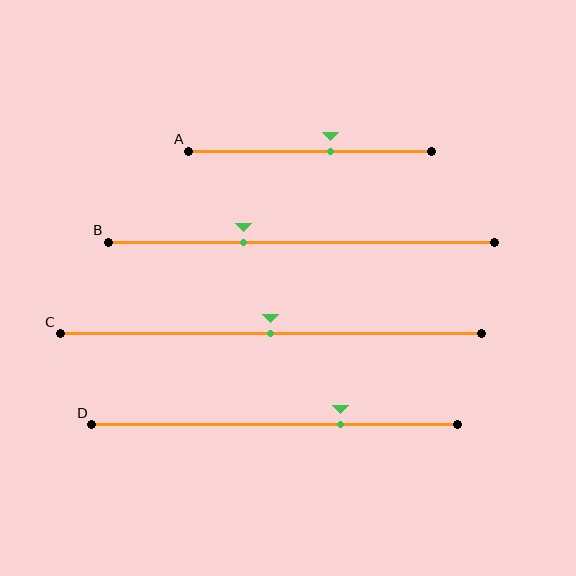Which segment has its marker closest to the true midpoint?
Segment C has its marker closest to the true midpoint.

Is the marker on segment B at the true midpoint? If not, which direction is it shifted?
No, the marker on segment B is shifted to the left by about 15% of the segment length.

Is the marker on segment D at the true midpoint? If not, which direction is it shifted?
No, the marker on segment D is shifted to the right by about 18% of the segment length.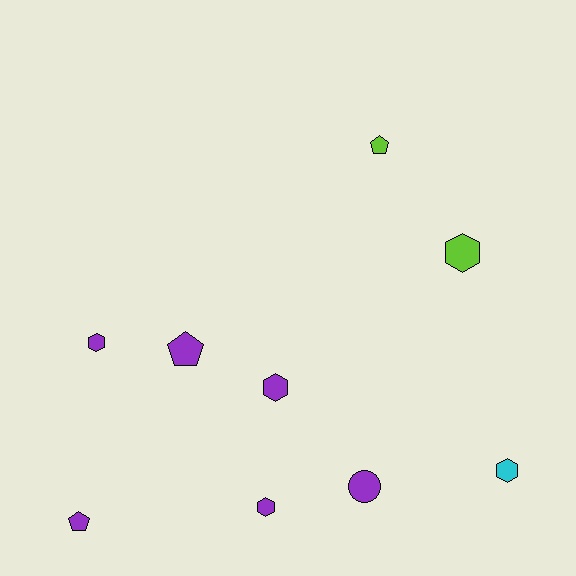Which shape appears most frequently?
Hexagon, with 5 objects.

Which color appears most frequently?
Purple, with 6 objects.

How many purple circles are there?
There is 1 purple circle.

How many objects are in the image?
There are 9 objects.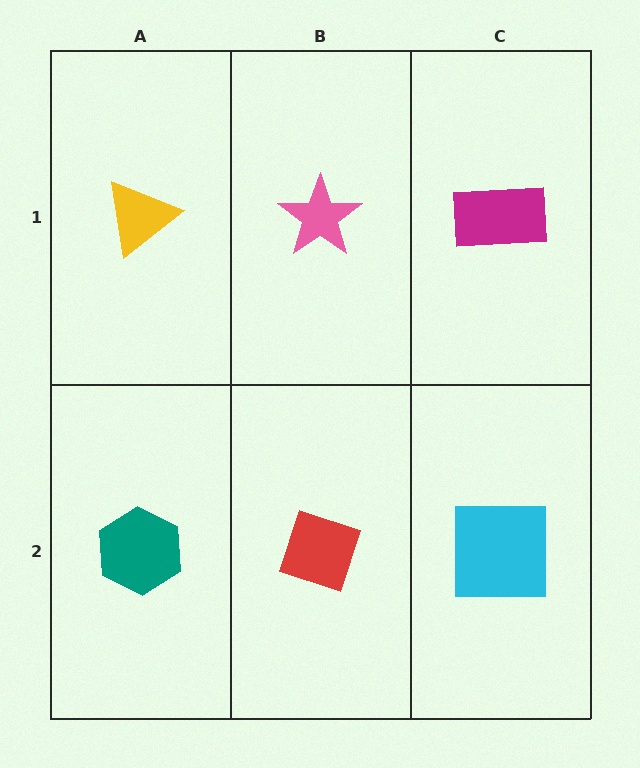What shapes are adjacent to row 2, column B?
A pink star (row 1, column B), a teal hexagon (row 2, column A), a cyan square (row 2, column C).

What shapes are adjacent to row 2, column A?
A yellow triangle (row 1, column A), a red diamond (row 2, column B).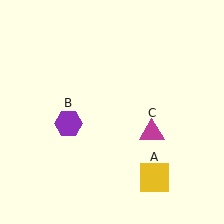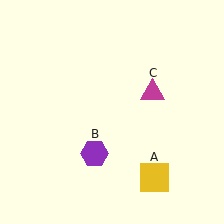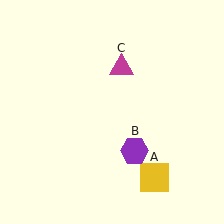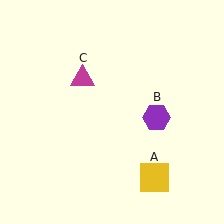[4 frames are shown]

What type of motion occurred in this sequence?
The purple hexagon (object B), magenta triangle (object C) rotated counterclockwise around the center of the scene.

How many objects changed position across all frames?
2 objects changed position: purple hexagon (object B), magenta triangle (object C).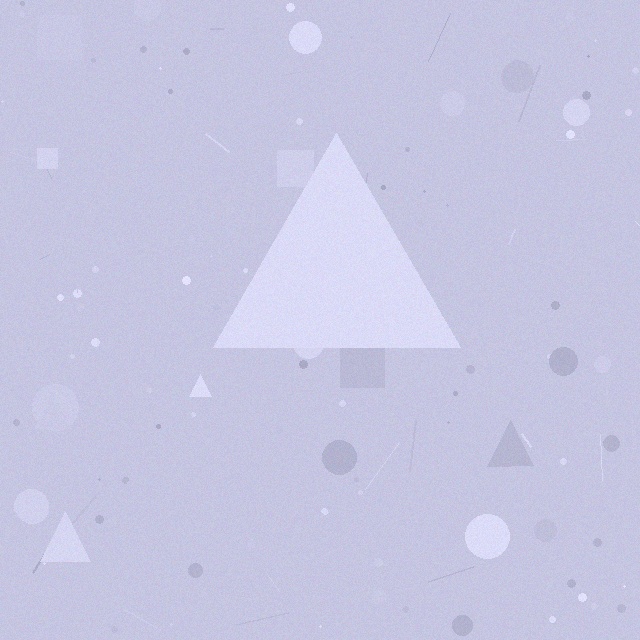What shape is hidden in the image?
A triangle is hidden in the image.